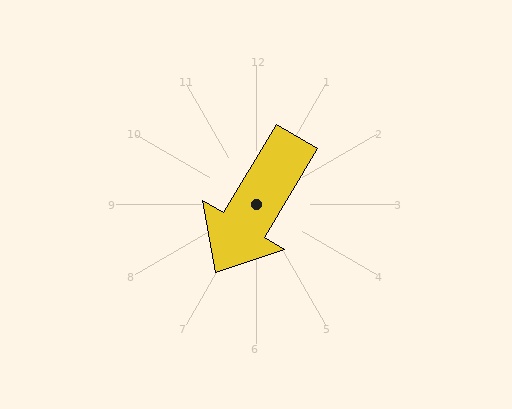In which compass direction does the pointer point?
Southwest.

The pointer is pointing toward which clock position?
Roughly 7 o'clock.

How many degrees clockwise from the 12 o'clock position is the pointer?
Approximately 211 degrees.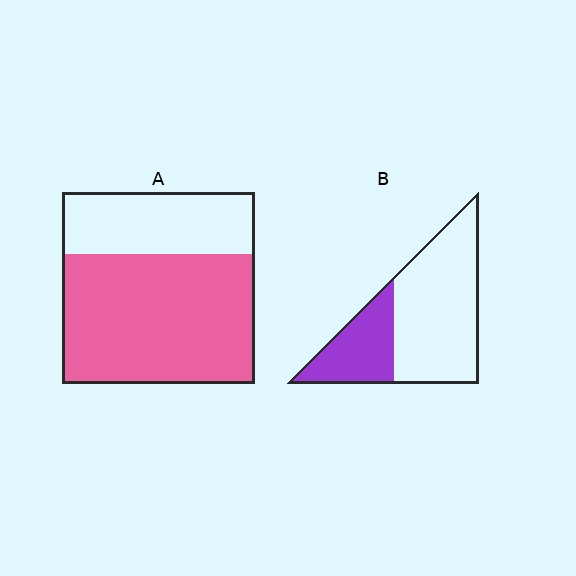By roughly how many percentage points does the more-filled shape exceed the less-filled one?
By roughly 35 percentage points (A over B).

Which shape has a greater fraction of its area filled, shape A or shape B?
Shape A.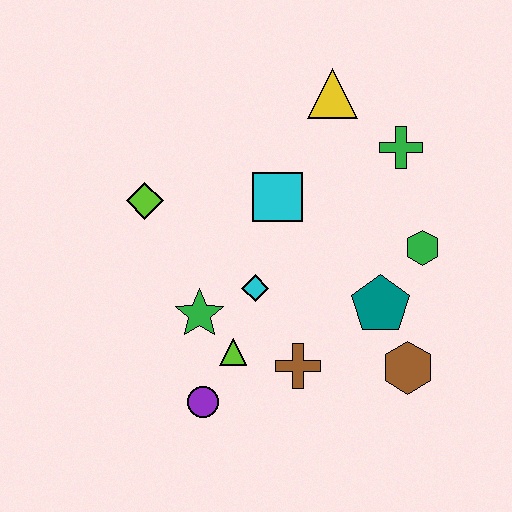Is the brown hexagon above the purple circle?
Yes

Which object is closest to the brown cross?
The lime triangle is closest to the brown cross.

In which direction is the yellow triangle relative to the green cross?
The yellow triangle is to the left of the green cross.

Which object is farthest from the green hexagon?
The lime diamond is farthest from the green hexagon.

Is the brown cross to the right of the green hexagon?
No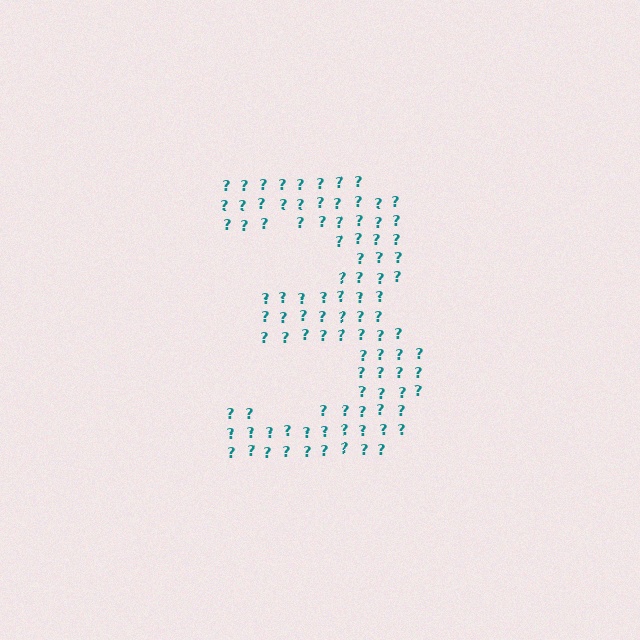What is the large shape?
The large shape is the digit 3.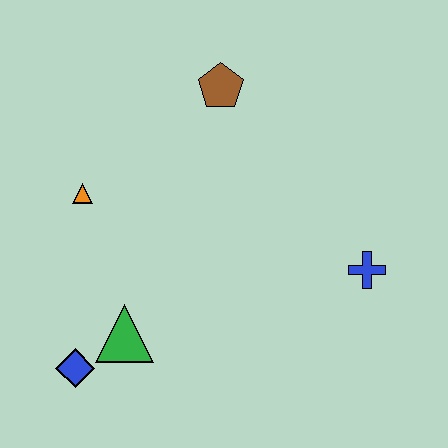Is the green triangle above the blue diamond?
Yes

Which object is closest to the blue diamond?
The green triangle is closest to the blue diamond.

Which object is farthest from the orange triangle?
The blue cross is farthest from the orange triangle.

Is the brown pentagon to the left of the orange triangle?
No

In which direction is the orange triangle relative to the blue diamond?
The orange triangle is above the blue diamond.